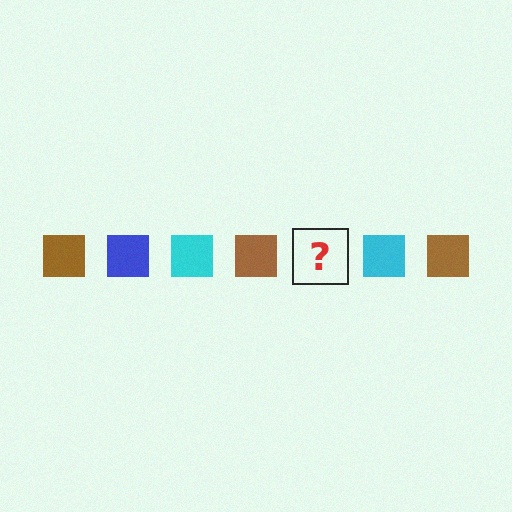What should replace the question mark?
The question mark should be replaced with a blue square.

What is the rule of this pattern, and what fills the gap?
The rule is that the pattern cycles through brown, blue, cyan squares. The gap should be filled with a blue square.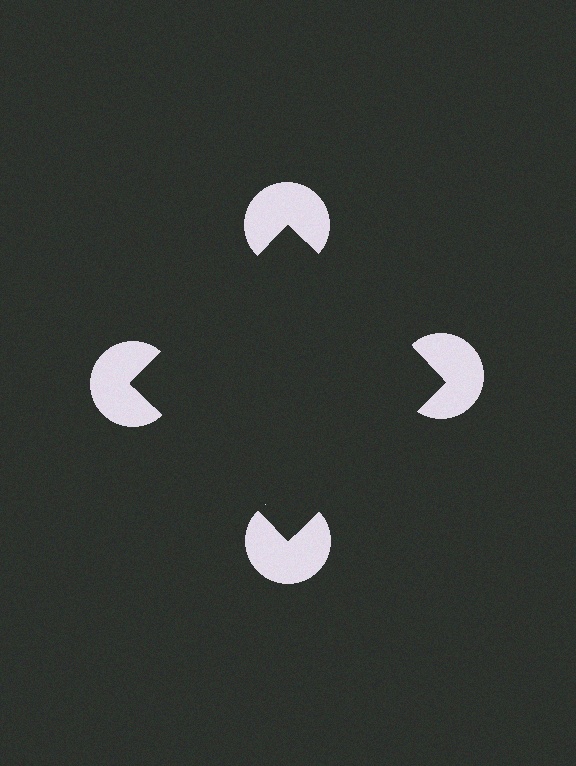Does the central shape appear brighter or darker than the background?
It typically appears slightly darker than the background, even though no actual brightness change is drawn.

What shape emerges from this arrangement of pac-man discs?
An illusory square — its edges are inferred from the aligned wedge cuts in the pac-man discs, not physically drawn.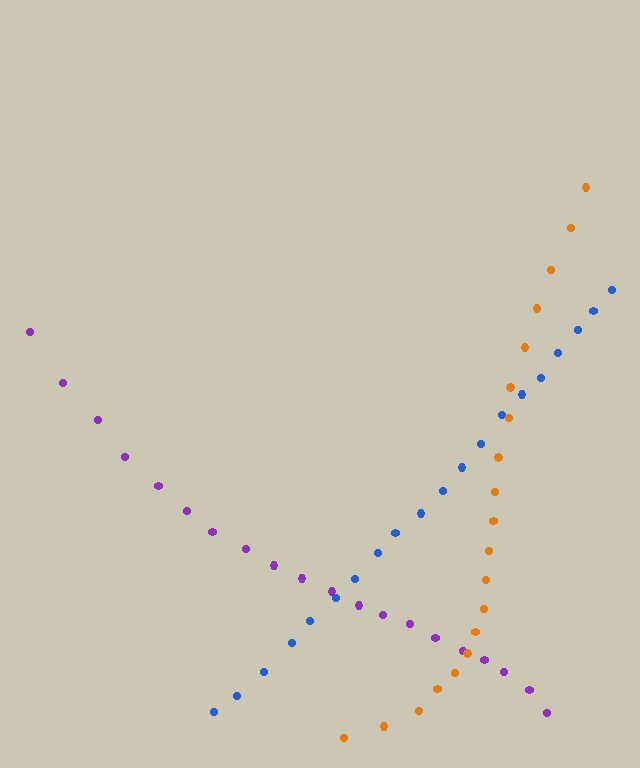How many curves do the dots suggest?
There are 3 distinct paths.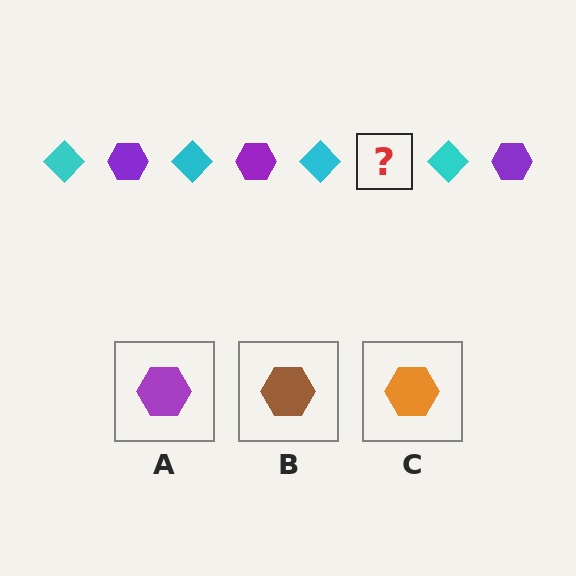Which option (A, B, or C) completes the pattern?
A.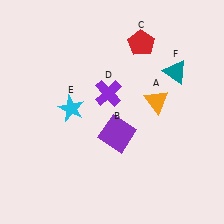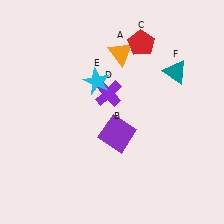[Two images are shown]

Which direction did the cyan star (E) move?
The cyan star (E) moved up.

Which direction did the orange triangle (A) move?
The orange triangle (A) moved up.